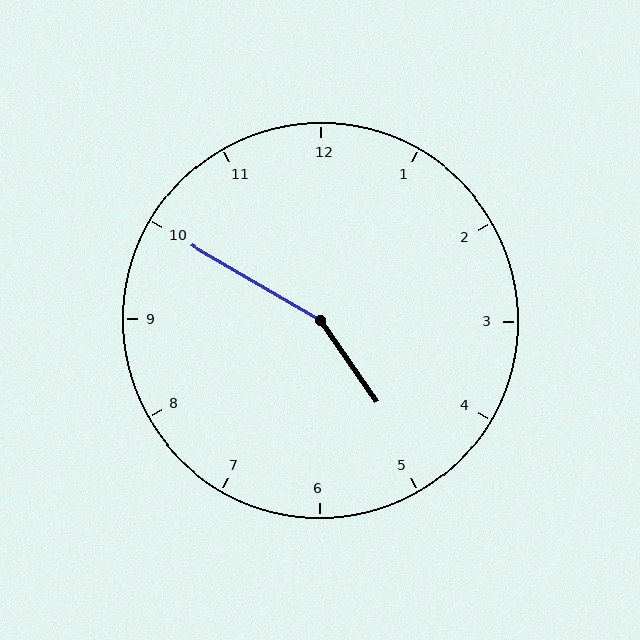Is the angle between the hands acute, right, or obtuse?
It is obtuse.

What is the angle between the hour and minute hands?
Approximately 155 degrees.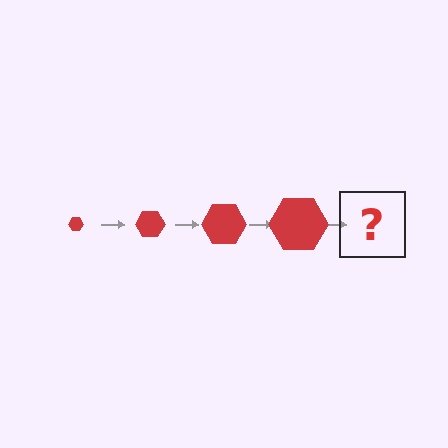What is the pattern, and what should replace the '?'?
The pattern is that the hexagon gets progressively larger each step. The '?' should be a red hexagon, larger than the previous one.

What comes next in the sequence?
The next element should be a red hexagon, larger than the previous one.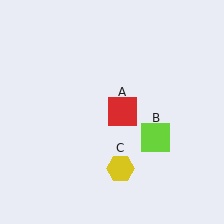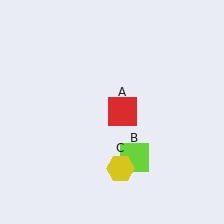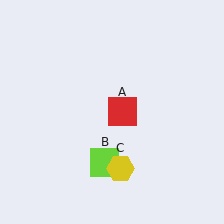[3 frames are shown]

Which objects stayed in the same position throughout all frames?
Red square (object A) and yellow hexagon (object C) remained stationary.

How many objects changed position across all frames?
1 object changed position: lime square (object B).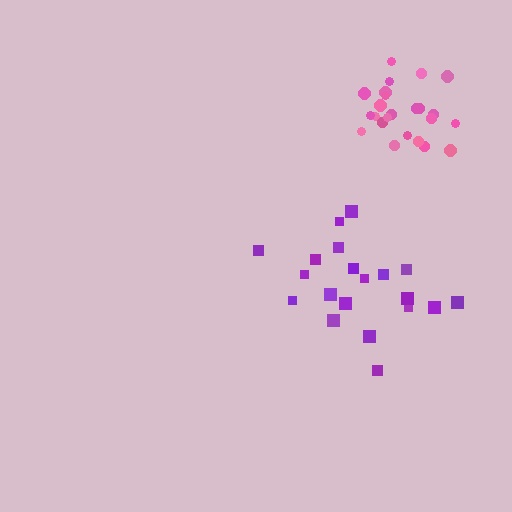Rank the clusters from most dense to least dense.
pink, purple.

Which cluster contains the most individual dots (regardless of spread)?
Pink (24).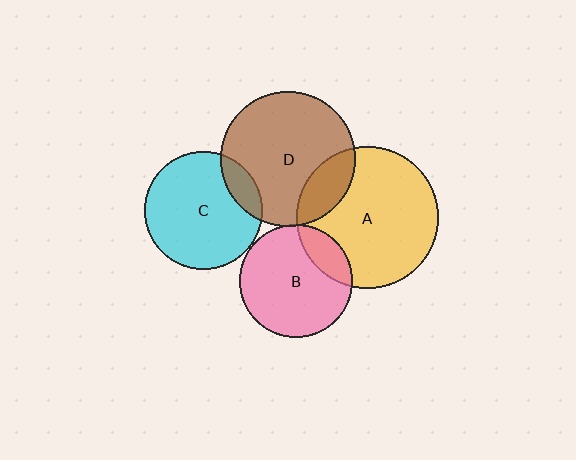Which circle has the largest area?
Circle A (yellow).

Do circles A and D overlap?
Yes.